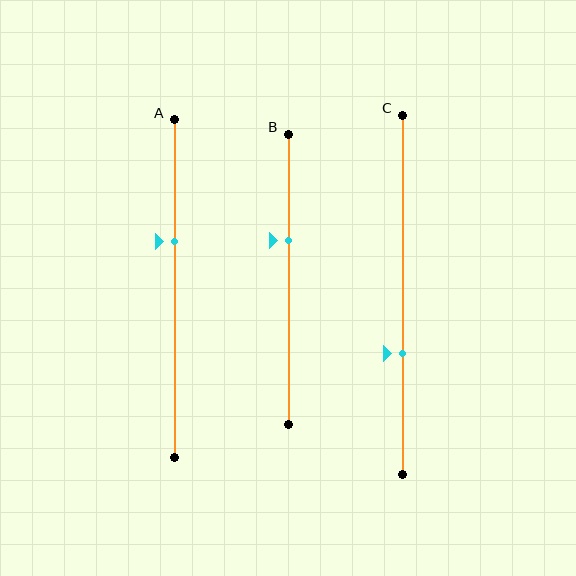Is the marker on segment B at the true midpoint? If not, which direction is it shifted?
No, the marker on segment B is shifted upward by about 13% of the segment length.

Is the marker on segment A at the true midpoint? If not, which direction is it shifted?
No, the marker on segment A is shifted upward by about 14% of the segment length.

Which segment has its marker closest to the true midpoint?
Segment B has its marker closest to the true midpoint.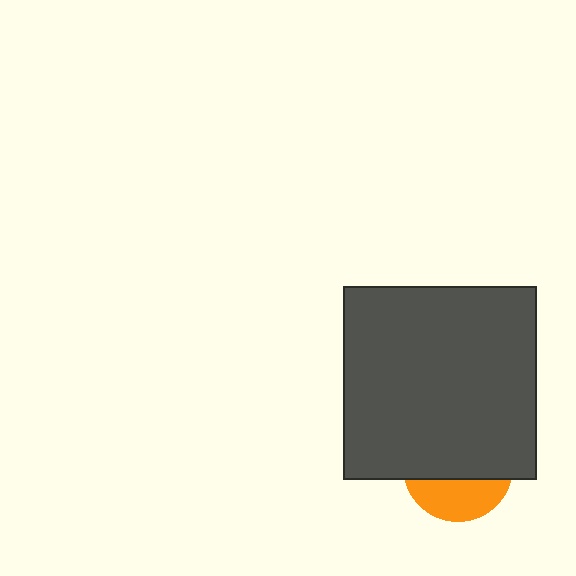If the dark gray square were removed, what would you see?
You would see the complete orange circle.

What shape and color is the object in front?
The object in front is a dark gray square.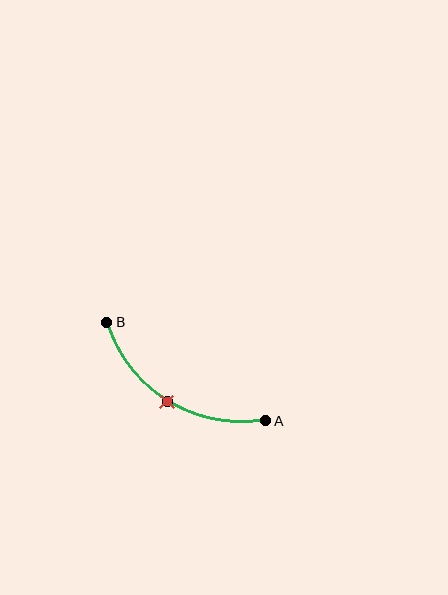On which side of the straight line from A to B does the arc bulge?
The arc bulges below the straight line connecting A and B.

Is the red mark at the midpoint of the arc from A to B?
Yes. The red mark lies on the arc at equal arc-length from both A and B — it is the arc midpoint.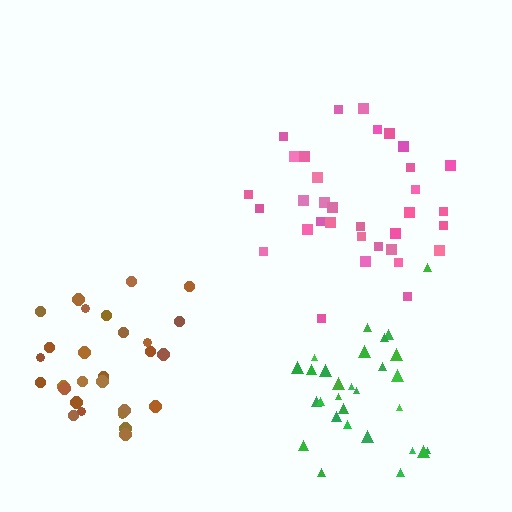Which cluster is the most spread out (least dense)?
Pink.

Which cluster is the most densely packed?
Green.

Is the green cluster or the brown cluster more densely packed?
Green.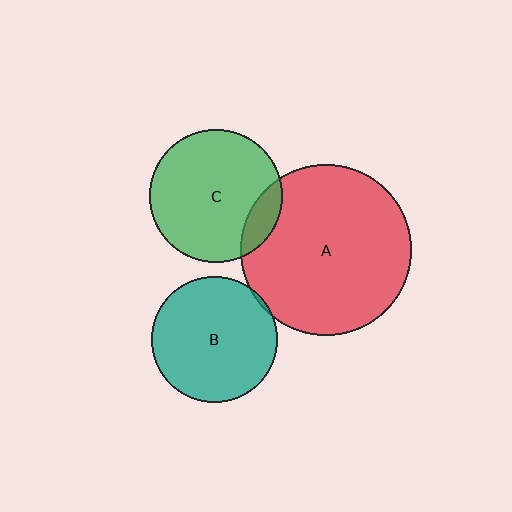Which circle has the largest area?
Circle A (red).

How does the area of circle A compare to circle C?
Approximately 1.7 times.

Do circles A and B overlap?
Yes.